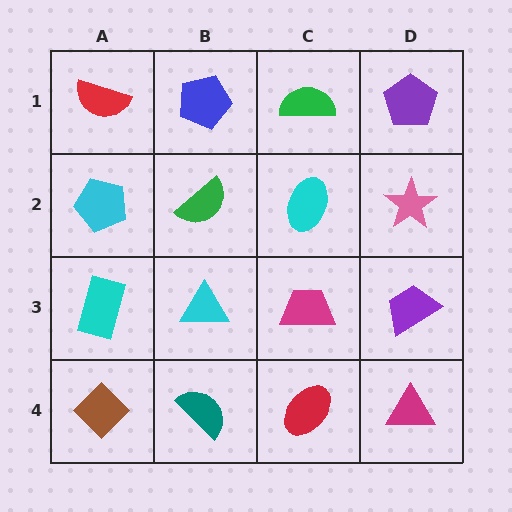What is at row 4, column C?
A red ellipse.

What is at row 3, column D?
A purple trapezoid.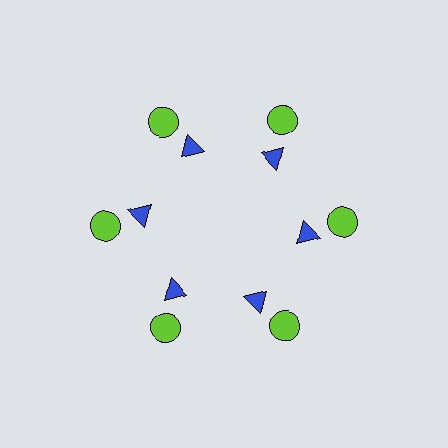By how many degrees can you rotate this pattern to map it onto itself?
The pattern maps onto itself every 60 degrees of rotation.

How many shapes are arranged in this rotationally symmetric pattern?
There are 12 shapes, arranged in 6 groups of 2.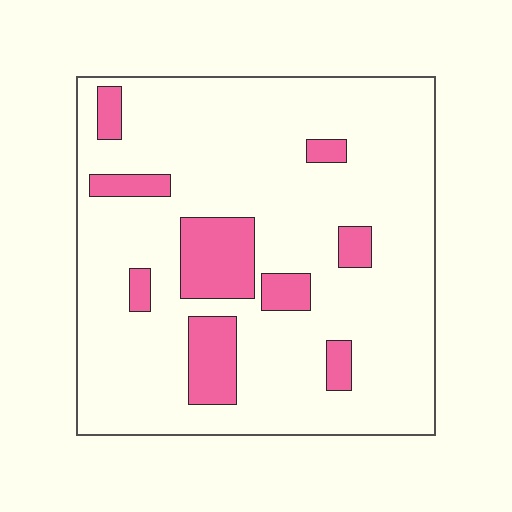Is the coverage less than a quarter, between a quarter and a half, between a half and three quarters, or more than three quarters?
Less than a quarter.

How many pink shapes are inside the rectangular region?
9.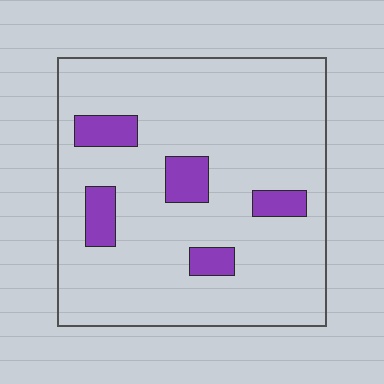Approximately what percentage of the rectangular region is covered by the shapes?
Approximately 10%.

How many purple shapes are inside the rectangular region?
5.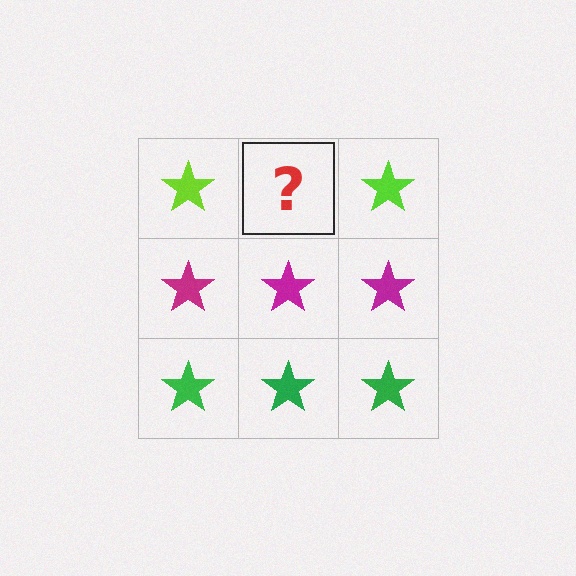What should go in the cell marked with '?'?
The missing cell should contain a lime star.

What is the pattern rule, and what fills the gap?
The rule is that each row has a consistent color. The gap should be filled with a lime star.